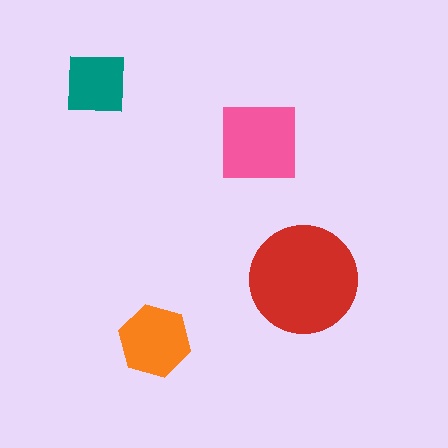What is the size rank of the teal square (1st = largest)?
4th.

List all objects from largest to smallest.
The red circle, the pink square, the orange hexagon, the teal square.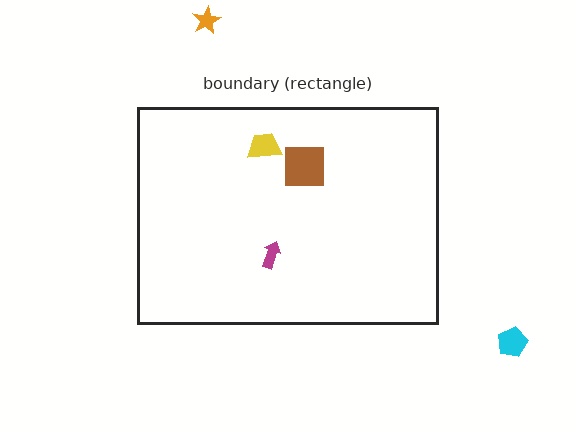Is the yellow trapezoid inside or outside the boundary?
Inside.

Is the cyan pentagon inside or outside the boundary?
Outside.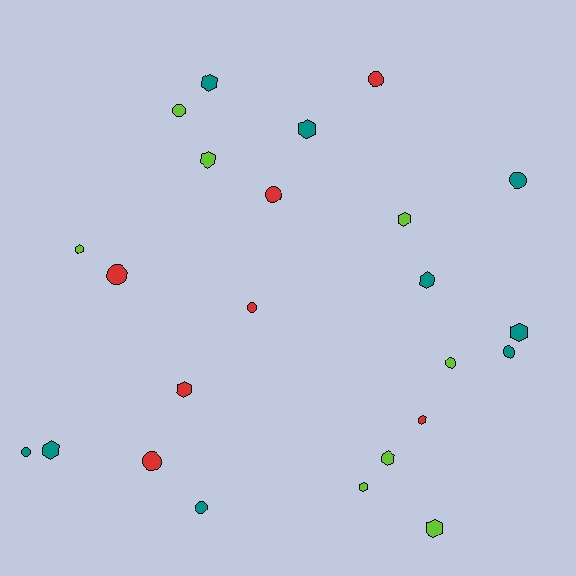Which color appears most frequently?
Teal, with 9 objects.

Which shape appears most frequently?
Hexagon, with 13 objects.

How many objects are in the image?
There are 24 objects.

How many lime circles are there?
There are 2 lime circles.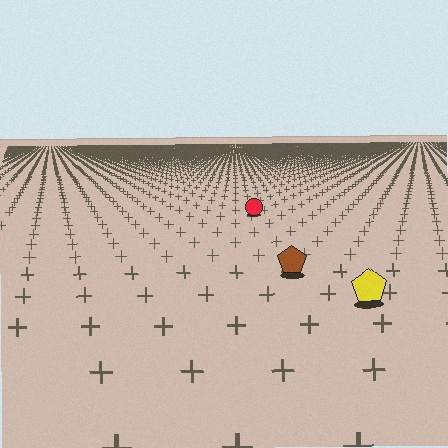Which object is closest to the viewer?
The yellow pentagon is closest. The texture marks near it are larger and more spread out.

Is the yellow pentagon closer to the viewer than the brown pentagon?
Yes. The yellow pentagon is closer — you can tell from the texture gradient: the ground texture is coarser near it.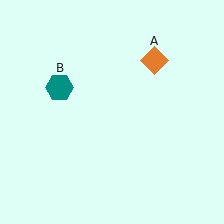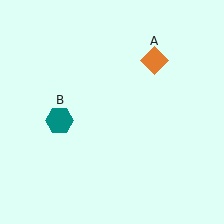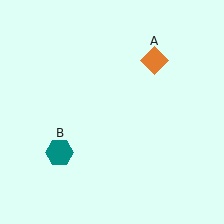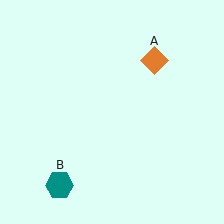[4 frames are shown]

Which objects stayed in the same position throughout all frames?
Orange diamond (object A) remained stationary.